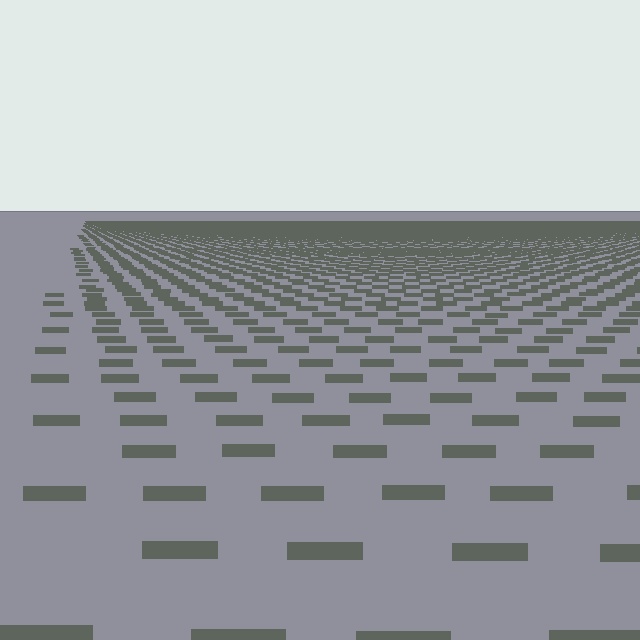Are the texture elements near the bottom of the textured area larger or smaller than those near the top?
Larger. Near the bottom, elements are closer to the viewer and appear at a bigger on-screen size.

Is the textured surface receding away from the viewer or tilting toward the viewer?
The surface is receding away from the viewer. Texture elements get smaller and denser toward the top.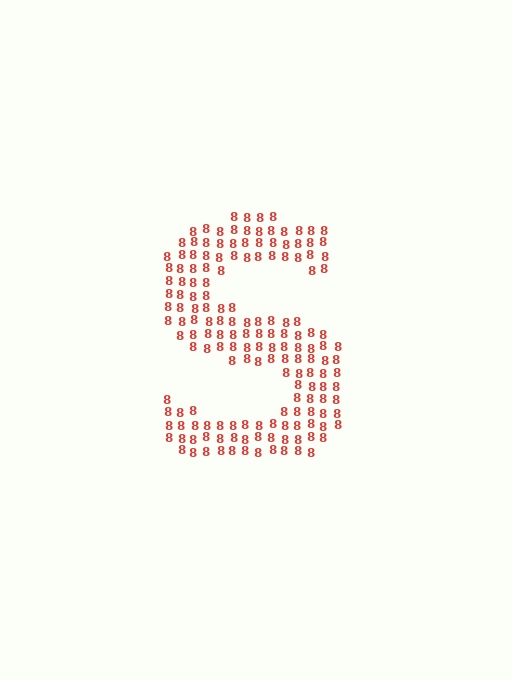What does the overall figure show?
The overall figure shows the letter S.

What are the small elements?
The small elements are digit 8's.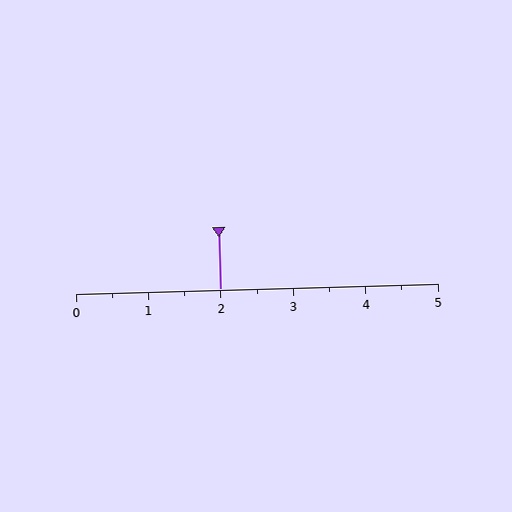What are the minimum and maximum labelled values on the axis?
The axis runs from 0 to 5.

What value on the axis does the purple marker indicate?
The marker indicates approximately 2.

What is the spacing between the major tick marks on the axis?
The major ticks are spaced 1 apart.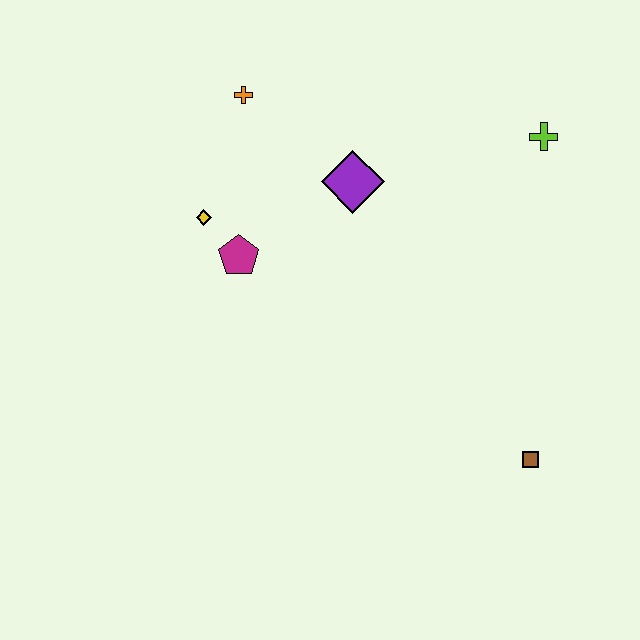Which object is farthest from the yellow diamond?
The brown square is farthest from the yellow diamond.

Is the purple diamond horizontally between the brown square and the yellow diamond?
Yes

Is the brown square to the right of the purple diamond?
Yes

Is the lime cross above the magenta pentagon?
Yes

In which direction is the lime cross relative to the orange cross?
The lime cross is to the right of the orange cross.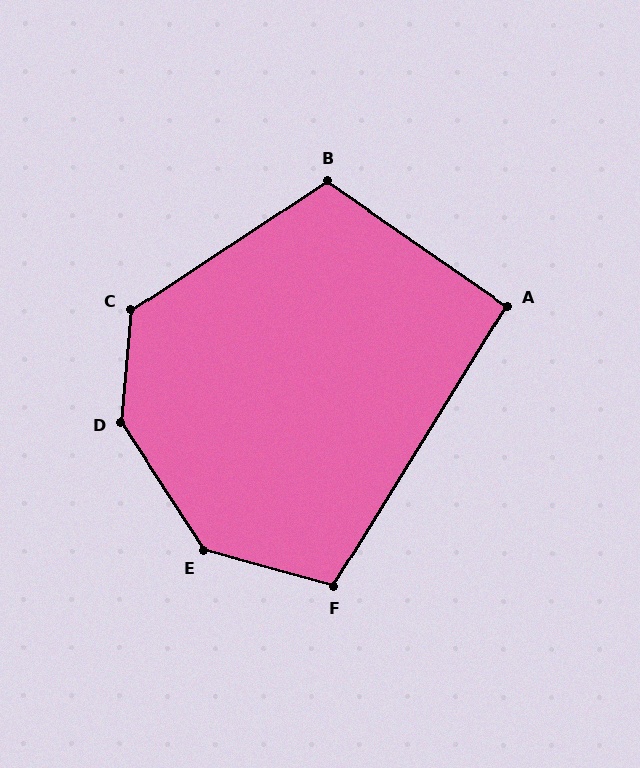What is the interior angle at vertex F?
Approximately 106 degrees (obtuse).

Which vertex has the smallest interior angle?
A, at approximately 93 degrees.